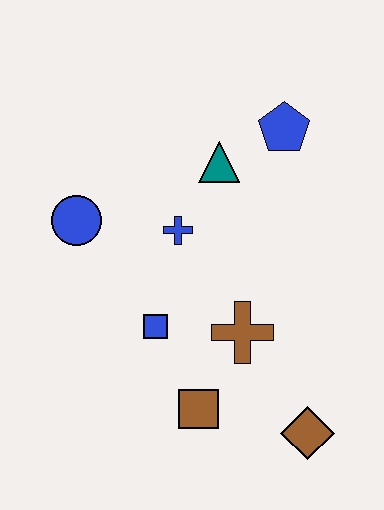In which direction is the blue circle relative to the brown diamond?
The blue circle is to the left of the brown diamond.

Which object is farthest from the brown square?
The blue pentagon is farthest from the brown square.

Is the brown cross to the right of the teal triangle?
Yes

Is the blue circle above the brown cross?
Yes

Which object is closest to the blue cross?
The teal triangle is closest to the blue cross.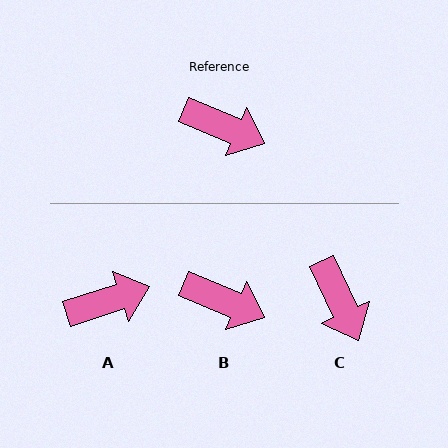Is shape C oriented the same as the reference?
No, it is off by about 42 degrees.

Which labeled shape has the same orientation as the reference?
B.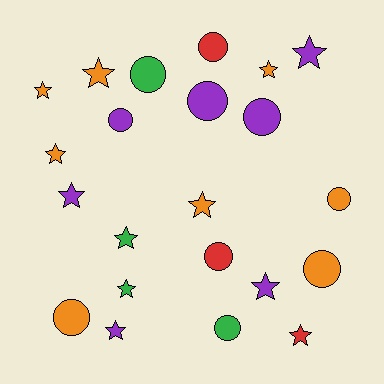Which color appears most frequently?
Orange, with 8 objects.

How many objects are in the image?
There are 22 objects.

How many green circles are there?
There are 2 green circles.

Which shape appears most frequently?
Star, with 12 objects.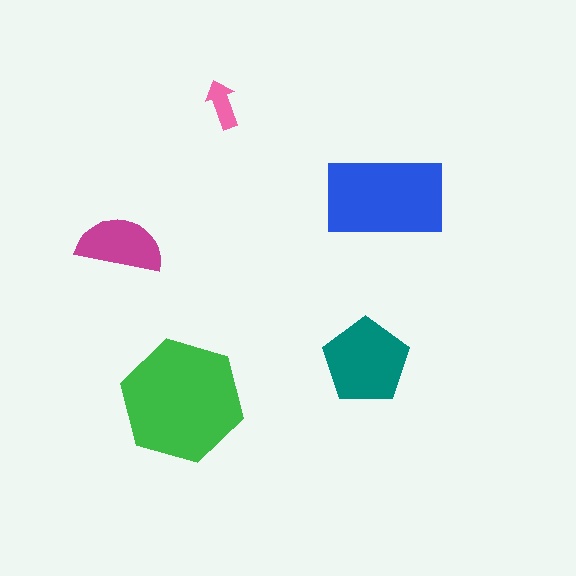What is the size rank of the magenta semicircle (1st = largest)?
4th.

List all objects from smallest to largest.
The pink arrow, the magenta semicircle, the teal pentagon, the blue rectangle, the green hexagon.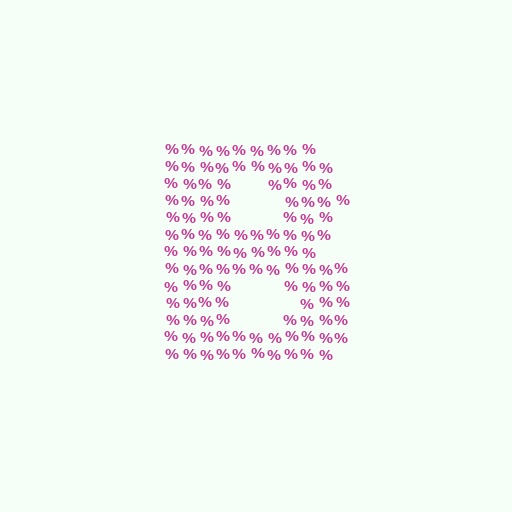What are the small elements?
The small elements are percent signs.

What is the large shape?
The large shape is the letter B.